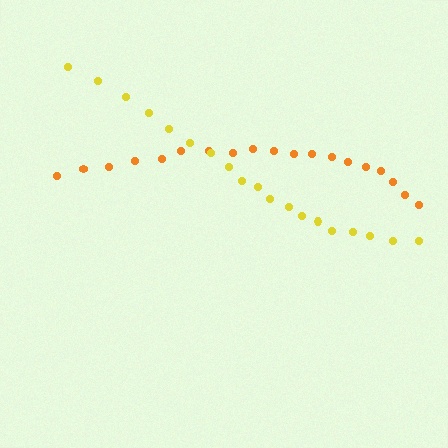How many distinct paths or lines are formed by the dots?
There are 2 distinct paths.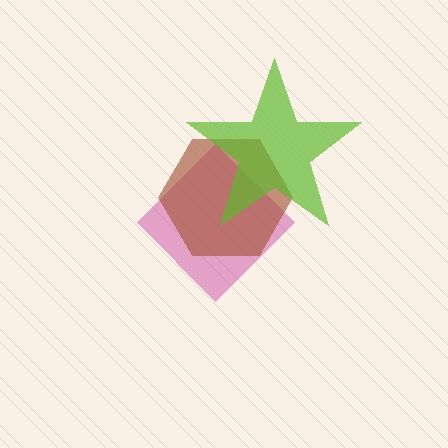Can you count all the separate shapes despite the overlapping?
Yes, there are 3 separate shapes.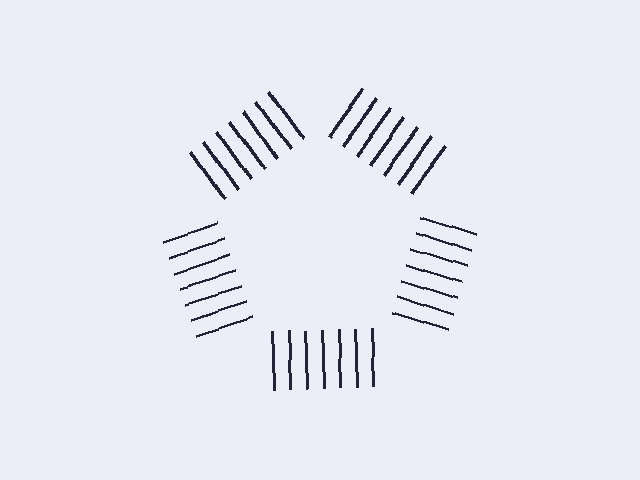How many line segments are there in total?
35 — 7 along each of the 5 edges.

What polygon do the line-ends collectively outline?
An illusory pentagon — the line segments terminate on its edges but no continuous stroke is drawn.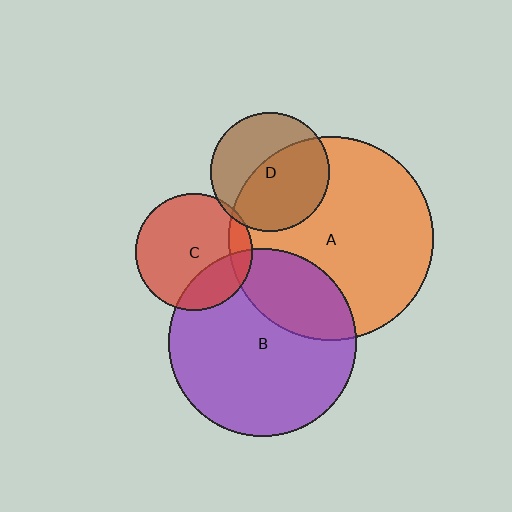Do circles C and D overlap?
Yes.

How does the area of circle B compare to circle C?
Approximately 2.6 times.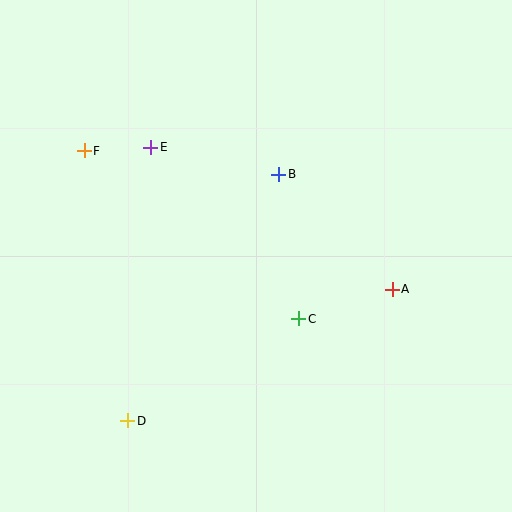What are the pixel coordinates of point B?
Point B is at (279, 174).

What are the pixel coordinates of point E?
Point E is at (151, 147).